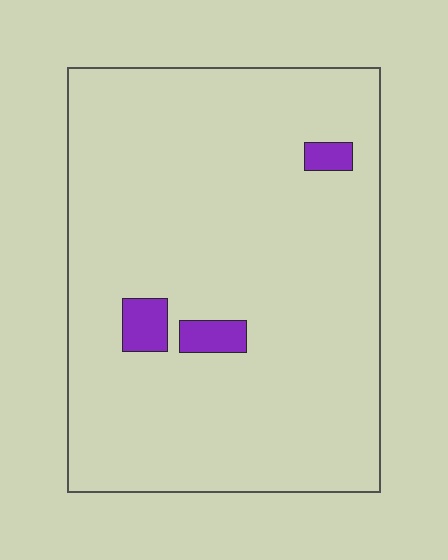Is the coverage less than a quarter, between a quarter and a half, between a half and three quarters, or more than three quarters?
Less than a quarter.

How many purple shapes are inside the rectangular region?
3.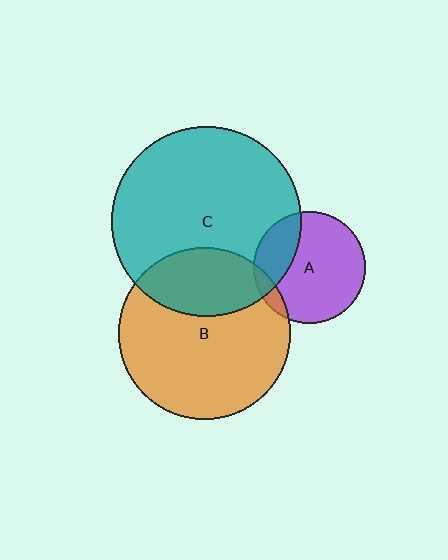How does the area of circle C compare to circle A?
Approximately 2.9 times.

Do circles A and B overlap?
Yes.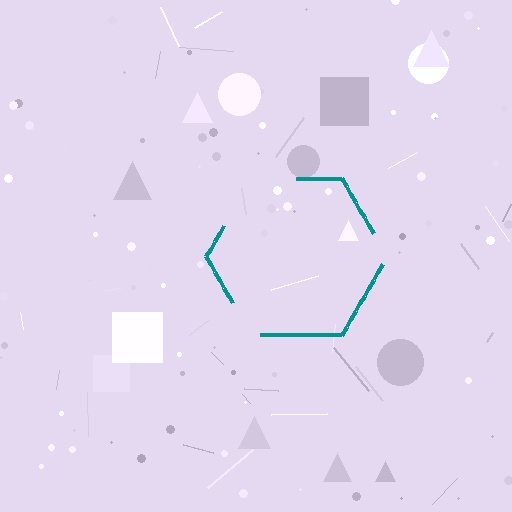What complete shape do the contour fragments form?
The contour fragments form a hexagon.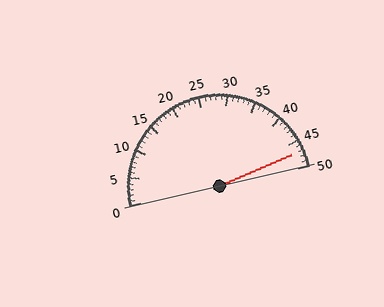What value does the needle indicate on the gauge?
The needle indicates approximately 47.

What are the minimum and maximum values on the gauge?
The gauge ranges from 0 to 50.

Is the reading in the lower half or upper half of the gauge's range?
The reading is in the upper half of the range (0 to 50).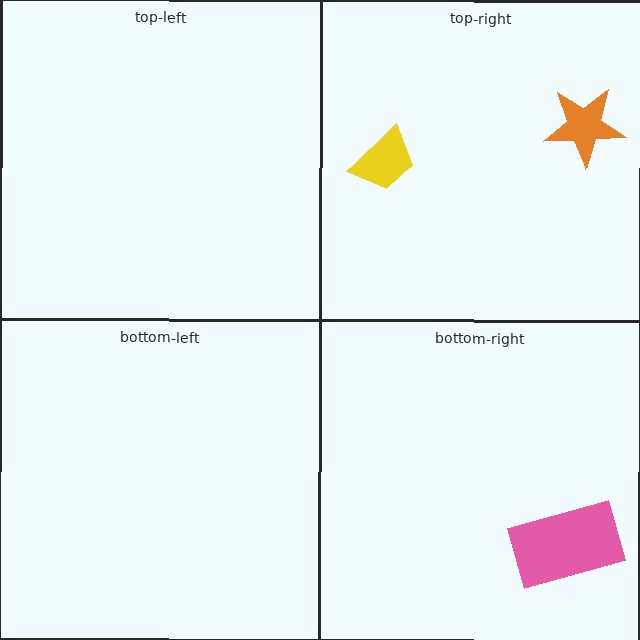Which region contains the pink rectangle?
The bottom-right region.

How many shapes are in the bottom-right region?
1.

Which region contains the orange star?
The top-right region.